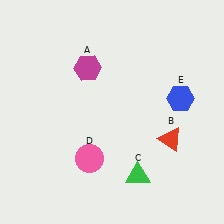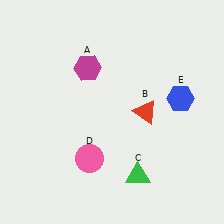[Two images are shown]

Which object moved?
The red triangle (B) moved up.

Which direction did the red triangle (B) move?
The red triangle (B) moved up.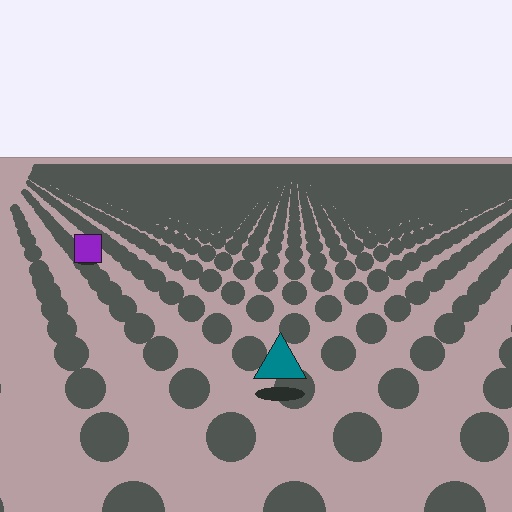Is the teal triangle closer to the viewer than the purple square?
Yes. The teal triangle is closer — you can tell from the texture gradient: the ground texture is coarser near it.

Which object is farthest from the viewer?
The purple square is farthest from the viewer. It appears smaller and the ground texture around it is denser.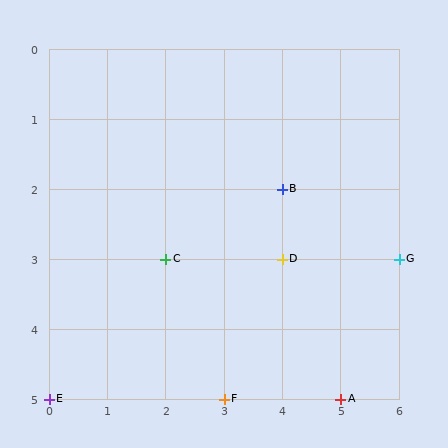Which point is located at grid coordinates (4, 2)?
Point B is at (4, 2).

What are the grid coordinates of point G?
Point G is at grid coordinates (6, 3).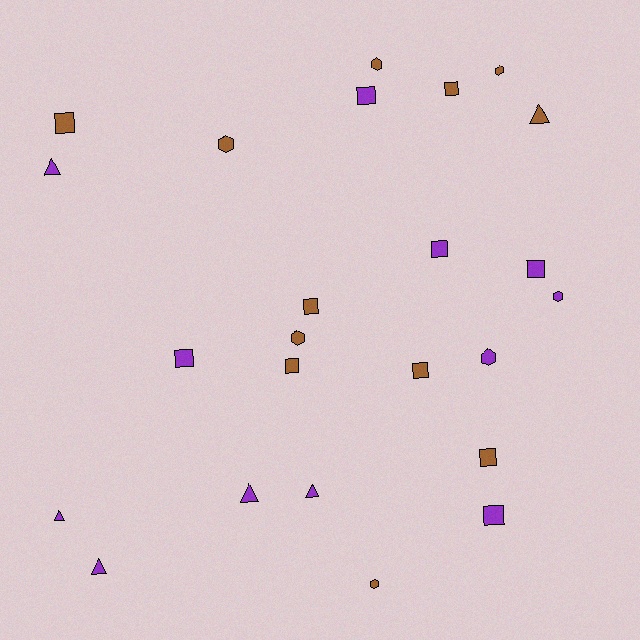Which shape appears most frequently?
Square, with 11 objects.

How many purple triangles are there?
There are 5 purple triangles.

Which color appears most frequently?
Brown, with 12 objects.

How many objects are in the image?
There are 24 objects.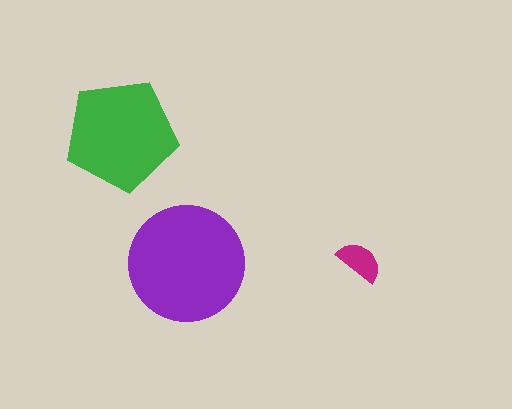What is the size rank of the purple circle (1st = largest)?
1st.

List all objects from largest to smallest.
The purple circle, the green pentagon, the magenta semicircle.